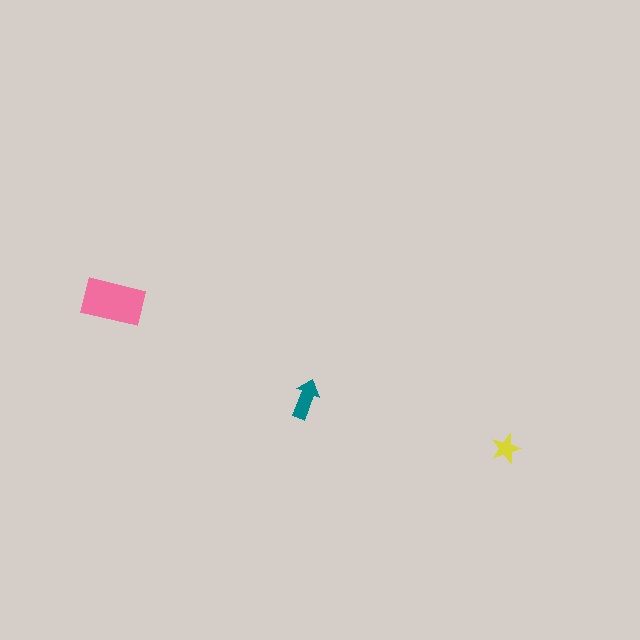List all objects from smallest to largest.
The yellow star, the teal arrow, the pink rectangle.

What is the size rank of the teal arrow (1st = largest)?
2nd.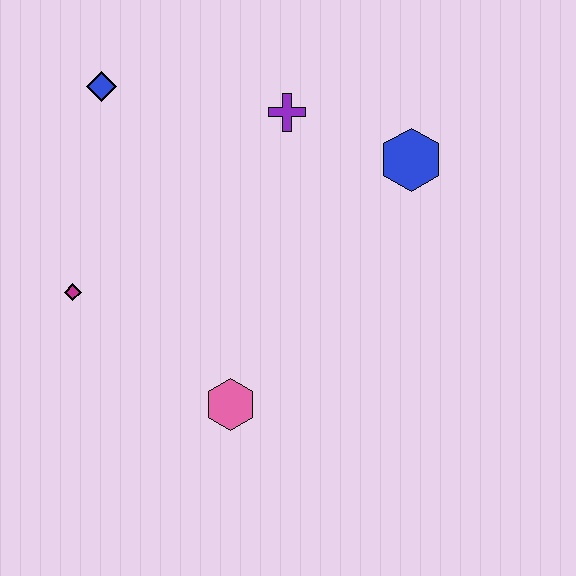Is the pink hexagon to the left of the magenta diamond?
No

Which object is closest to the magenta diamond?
The pink hexagon is closest to the magenta diamond.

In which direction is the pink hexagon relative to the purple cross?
The pink hexagon is below the purple cross.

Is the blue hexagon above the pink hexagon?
Yes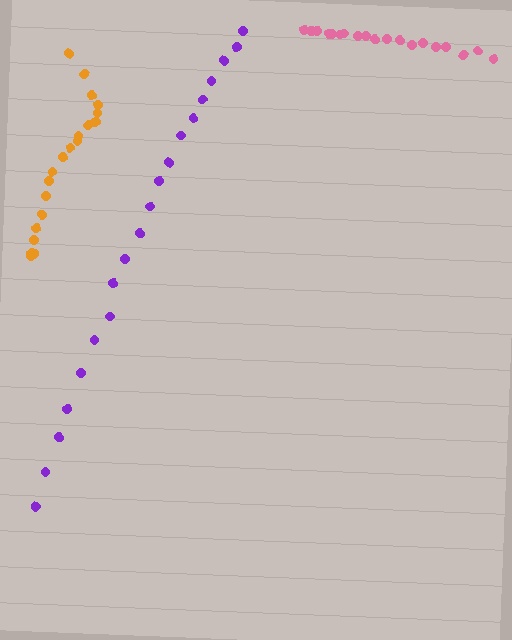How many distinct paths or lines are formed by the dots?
There are 3 distinct paths.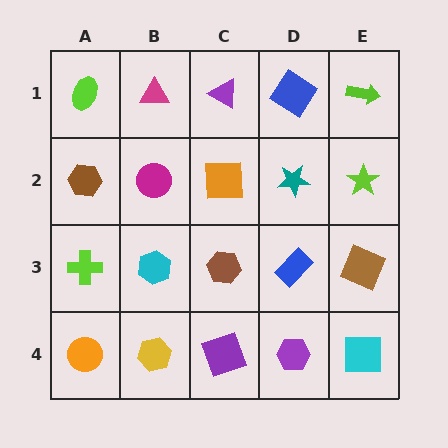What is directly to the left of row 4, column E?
A purple hexagon.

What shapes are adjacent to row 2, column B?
A magenta triangle (row 1, column B), a cyan hexagon (row 3, column B), a brown hexagon (row 2, column A), an orange square (row 2, column C).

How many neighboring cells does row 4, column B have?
3.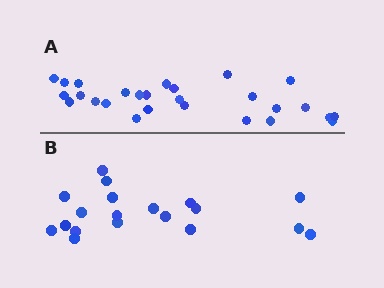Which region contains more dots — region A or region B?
Region A (the top region) has more dots.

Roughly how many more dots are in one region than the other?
Region A has roughly 8 or so more dots than region B.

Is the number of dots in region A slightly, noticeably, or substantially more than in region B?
Region A has noticeably more, but not dramatically so. The ratio is roughly 1.4 to 1.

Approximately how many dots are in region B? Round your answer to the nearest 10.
About 20 dots. (The exact count is 19, which rounds to 20.)